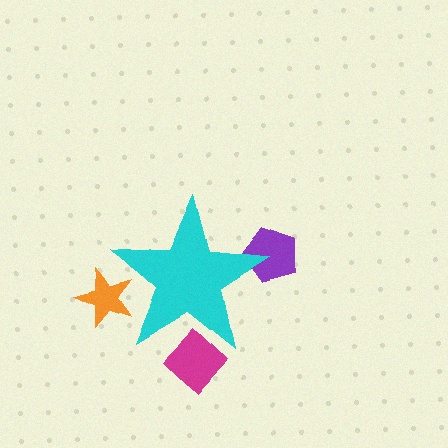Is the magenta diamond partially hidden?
Yes, the magenta diamond is partially hidden behind the cyan star.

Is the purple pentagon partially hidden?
Yes, the purple pentagon is partially hidden behind the cyan star.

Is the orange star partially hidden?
Yes, the orange star is partially hidden behind the cyan star.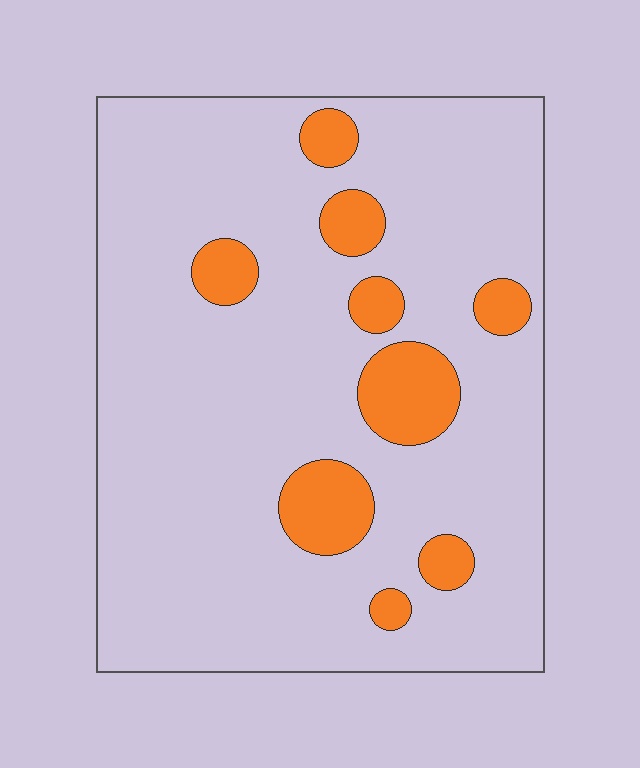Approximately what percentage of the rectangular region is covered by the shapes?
Approximately 15%.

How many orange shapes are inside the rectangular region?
9.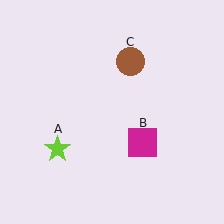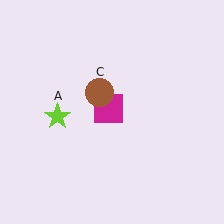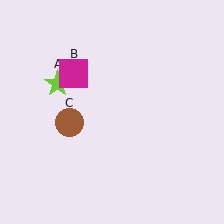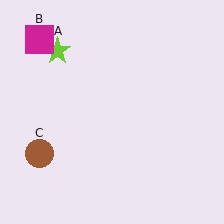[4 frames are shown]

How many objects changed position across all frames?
3 objects changed position: lime star (object A), magenta square (object B), brown circle (object C).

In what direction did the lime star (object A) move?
The lime star (object A) moved up.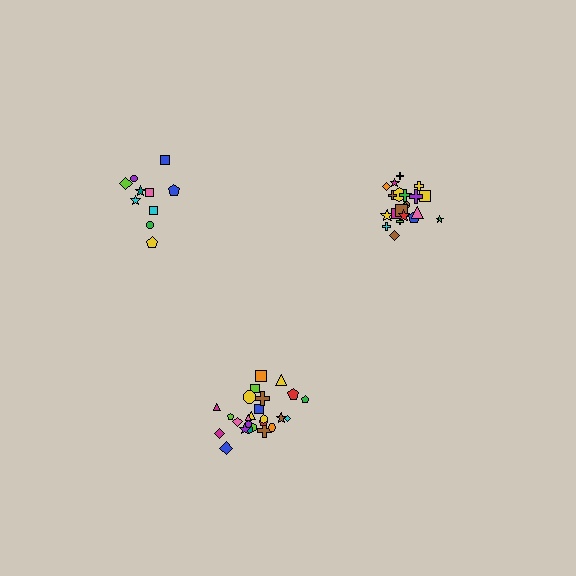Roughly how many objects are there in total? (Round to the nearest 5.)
Roughly 55 objects in total.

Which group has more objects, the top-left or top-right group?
The top-right group.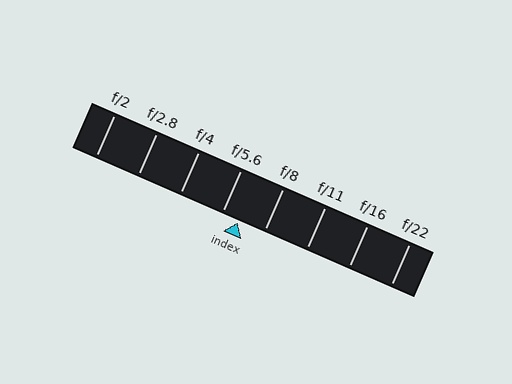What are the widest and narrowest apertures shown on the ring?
The widest aperture shown is f/2 and the narrowest is f/22.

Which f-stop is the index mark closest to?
The index mark is closest to f/5.6.